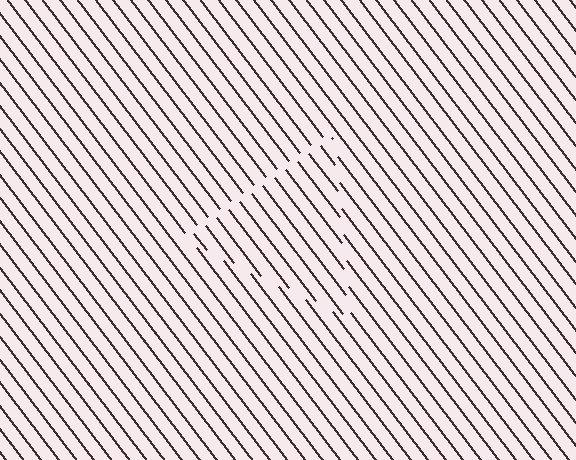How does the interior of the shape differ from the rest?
The interior of the shape contains the same grating, shifted by half a period — the contour is defined by the phase discontinuity where line-ends from the inner and outer gratings abut.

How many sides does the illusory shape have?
3 sides — the line-ends trace a triangle.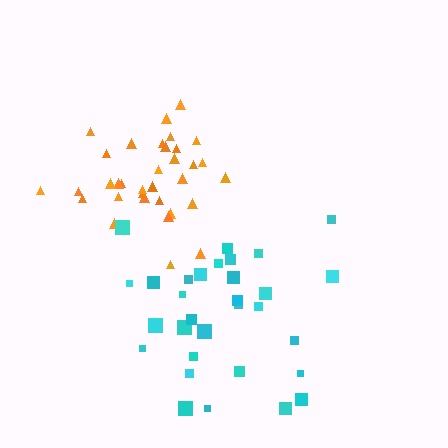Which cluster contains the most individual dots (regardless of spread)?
Orange (34).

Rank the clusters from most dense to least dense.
orange, cyan.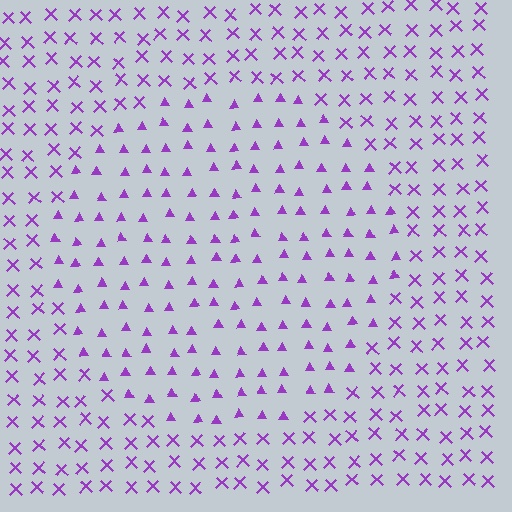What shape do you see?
I see a circle.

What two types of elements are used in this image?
The image uses triangles inside the circle region and X marks outside it.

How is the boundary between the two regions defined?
The boundary is defined by a change in element shape: triangles inside vs. X marks outside. All elements share the same color and spacing.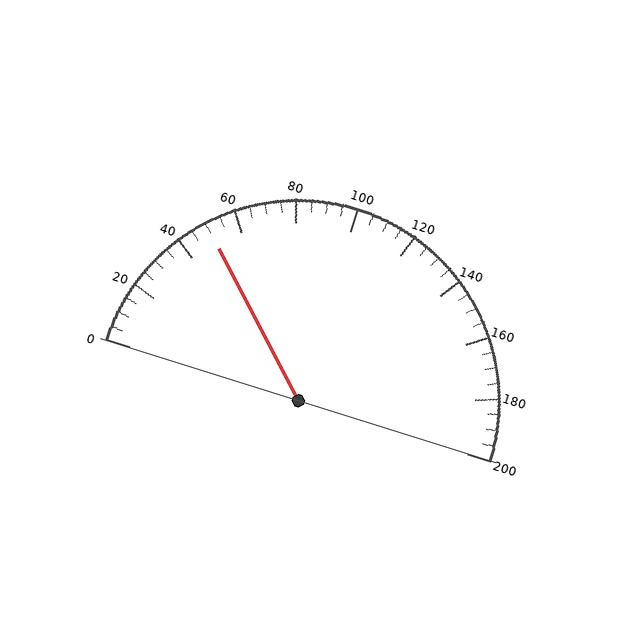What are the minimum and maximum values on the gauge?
The gauge ranges from 0 to 200.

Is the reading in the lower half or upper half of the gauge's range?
The reading is in the lower half of the range (0 to 200).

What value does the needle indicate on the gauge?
The needle indicates approximately 50.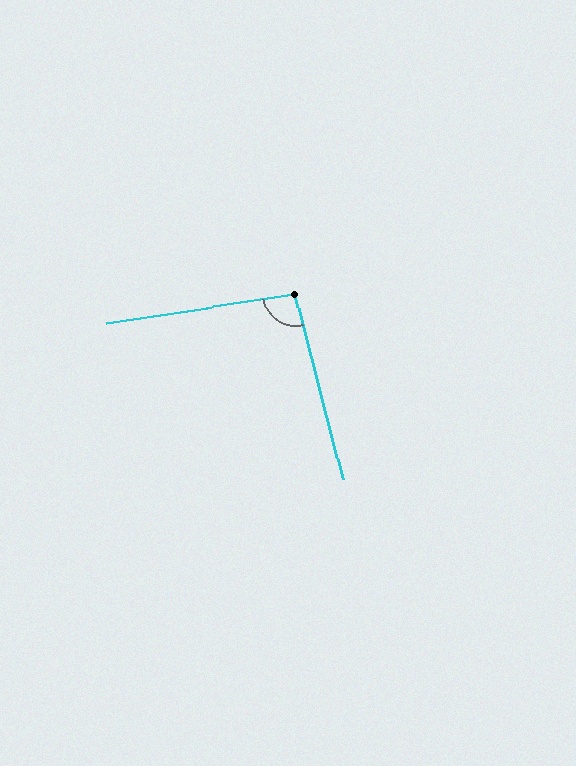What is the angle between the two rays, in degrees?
Approximately 96 degrees.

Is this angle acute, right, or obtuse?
It is obtuse.